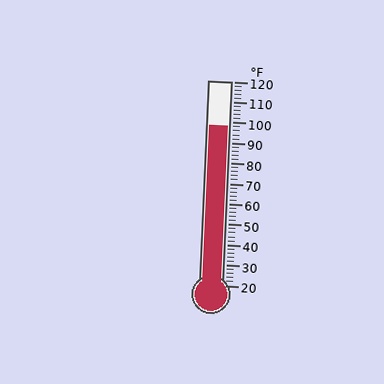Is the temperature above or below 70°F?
The temperature is above 70°F.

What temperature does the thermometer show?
The thermometer shows approximately 98°F.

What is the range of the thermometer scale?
The thermometer scale ranges from 20°F to 120°F.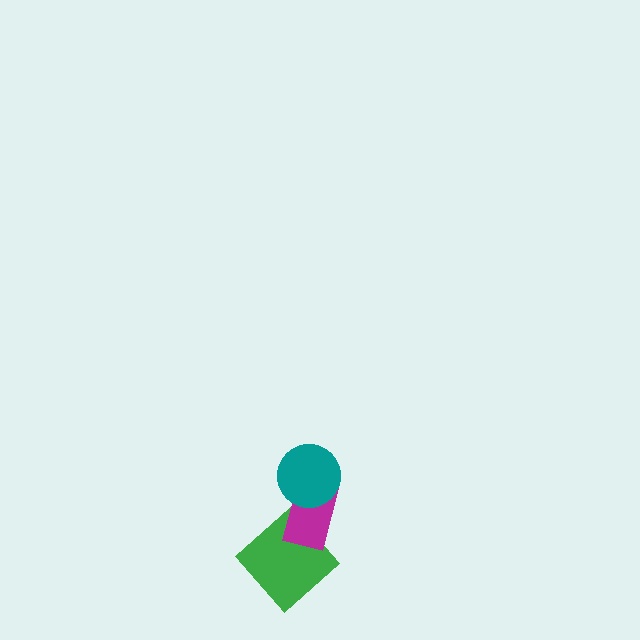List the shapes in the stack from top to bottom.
From top to bottom: the teal circle, the magenta rectangle, the green diamond.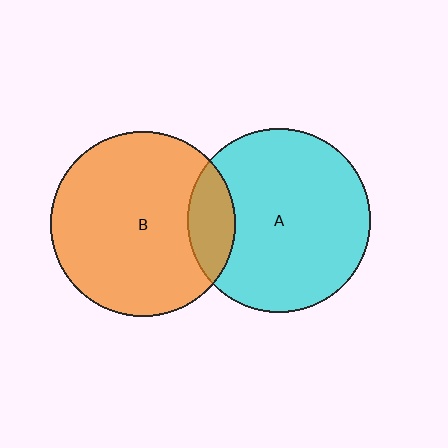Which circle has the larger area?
Circle B (orange).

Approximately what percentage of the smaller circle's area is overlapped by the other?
Approximately 15%.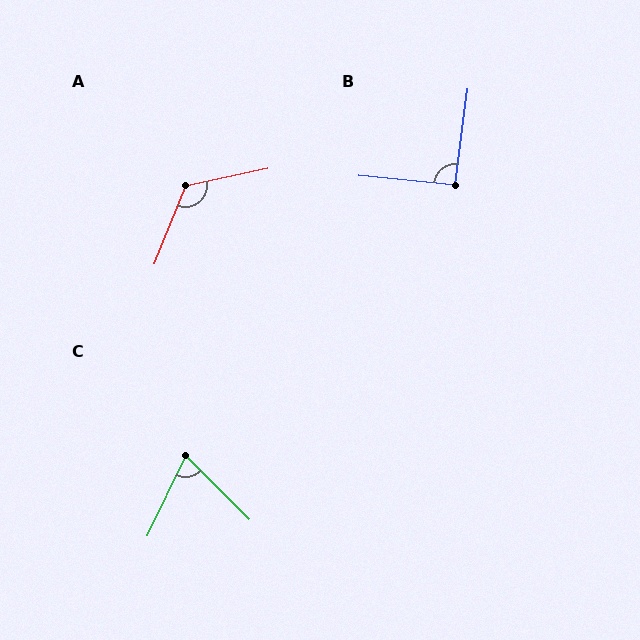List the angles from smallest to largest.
C (71°), B (92°), A (124°).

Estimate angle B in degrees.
Approximately 92 degrees.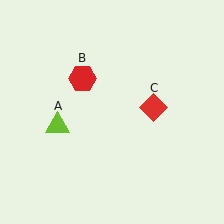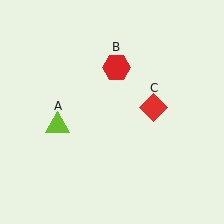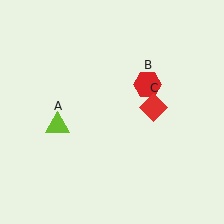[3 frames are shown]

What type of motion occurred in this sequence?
The red hexagon (object B) rotated clockwise around the center of the scene.